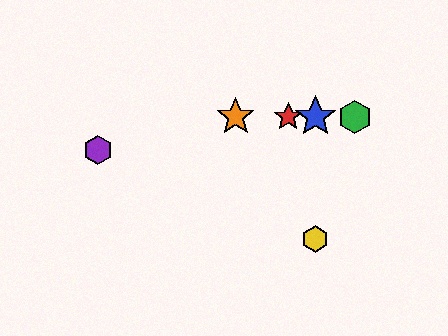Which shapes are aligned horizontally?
The red star, the blue star, the green hexagon, the orange star are aligned horizontally.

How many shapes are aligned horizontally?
4 shapes (the red star, the blue star, the green hexagon, the orange star) are aligned horizontally.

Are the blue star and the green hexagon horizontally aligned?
Yes, both are at y≈117.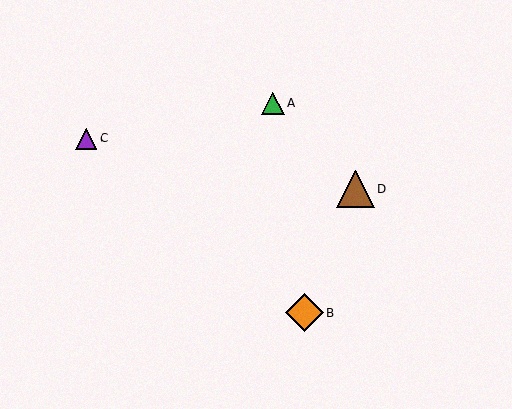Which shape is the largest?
The orange diamond (labeled B) is the largest.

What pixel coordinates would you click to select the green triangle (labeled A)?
Click at (273, 103) to select the green triangle A.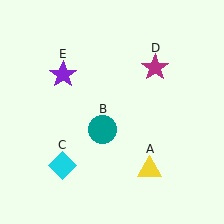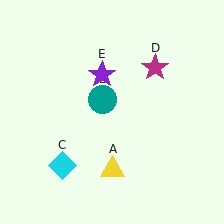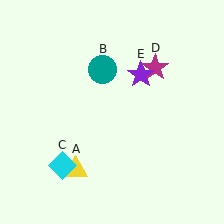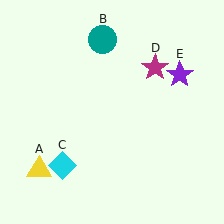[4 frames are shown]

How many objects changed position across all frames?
3 objects changed position: yellow triangle (object A), teal circle (object B), purple star (object E).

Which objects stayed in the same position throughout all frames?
Cyan diamond (object C) and magenta star (object D) remained stationary.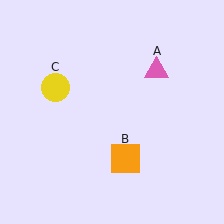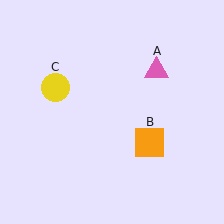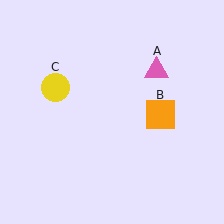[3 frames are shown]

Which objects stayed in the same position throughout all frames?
Pink triangle (object A) and yellow circle (object C) remained stationary.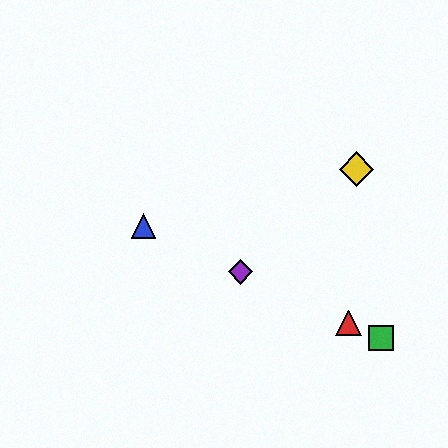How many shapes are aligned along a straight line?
4 shapes (the red triangle, the blue triangle, the green square, the purple diamond) are aligned along a straight line.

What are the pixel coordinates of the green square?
The green square is at (381, 338).